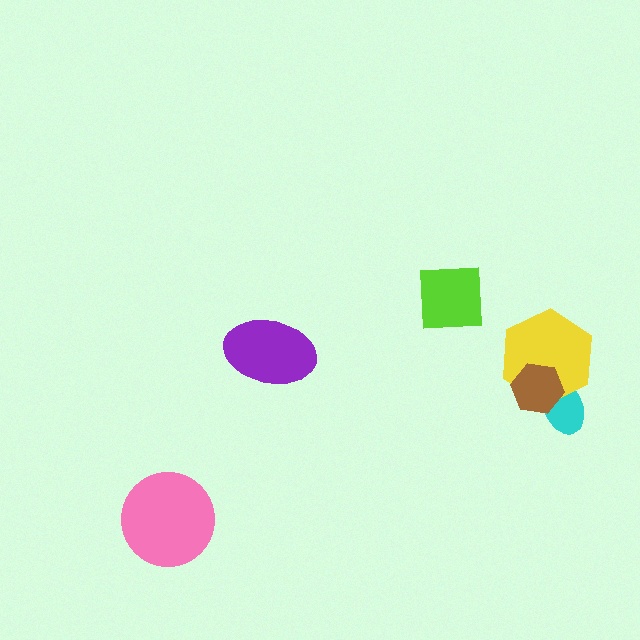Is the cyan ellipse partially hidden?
Yes, it is partially covered by another shape.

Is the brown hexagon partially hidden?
No, no other shape covers it.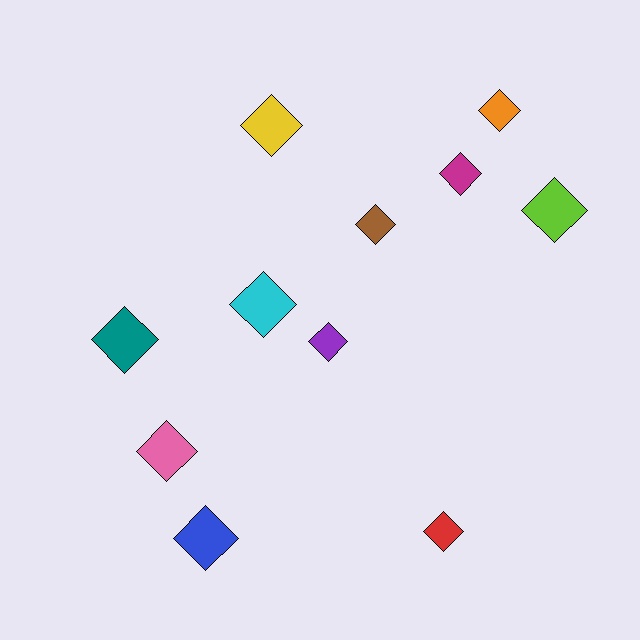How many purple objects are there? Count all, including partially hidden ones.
There is 1 purple object.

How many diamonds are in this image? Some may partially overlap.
There are 11 diamonds.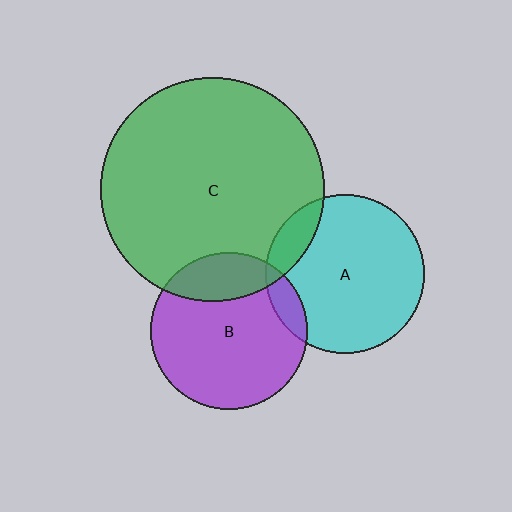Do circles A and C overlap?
Yes.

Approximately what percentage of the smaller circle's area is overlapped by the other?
Approximately 15%.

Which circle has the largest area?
Circle C (green).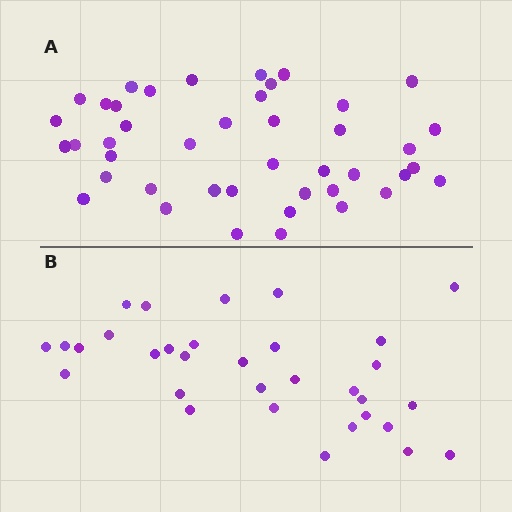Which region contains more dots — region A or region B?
Region A (the top region) has more dots.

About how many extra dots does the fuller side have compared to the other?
Region A has roughly 12 or so more dots than region B.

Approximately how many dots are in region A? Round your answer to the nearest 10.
About 40 dots. (The exact count is 43, which rounds to 40.)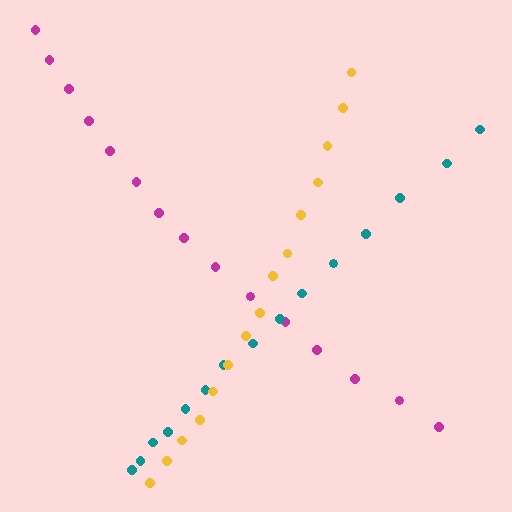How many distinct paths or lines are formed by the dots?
There are 3 distinct paths.